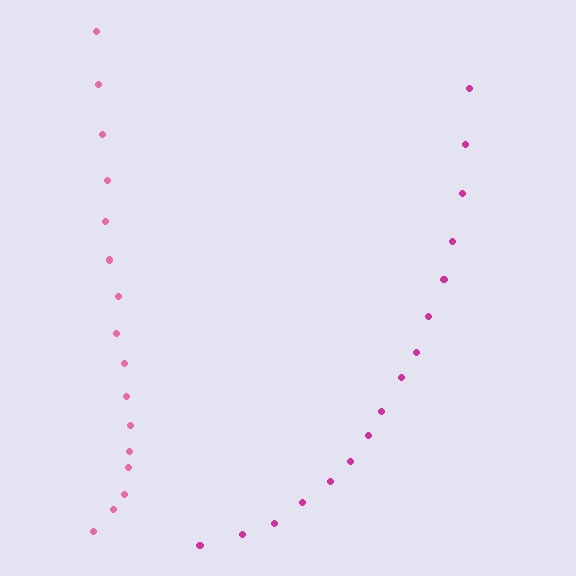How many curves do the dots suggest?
There are 2 distinct paths.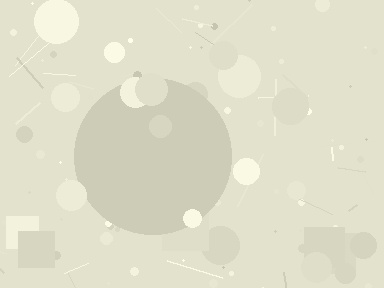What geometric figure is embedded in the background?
A circle is embedded in the background.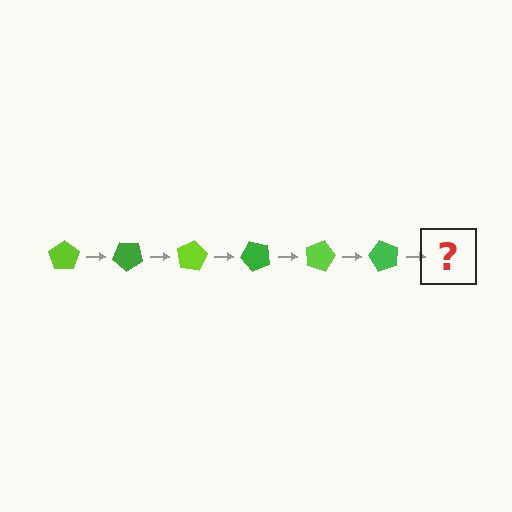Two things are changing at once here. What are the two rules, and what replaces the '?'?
The two rules are that it rotates 40 degrees each step and the color cycles through lime and green. The '?' should be a lime pentagon, rotated 240 degrees from the start.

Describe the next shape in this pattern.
It should be a lime pentagon, rotated 240 degrees from the start.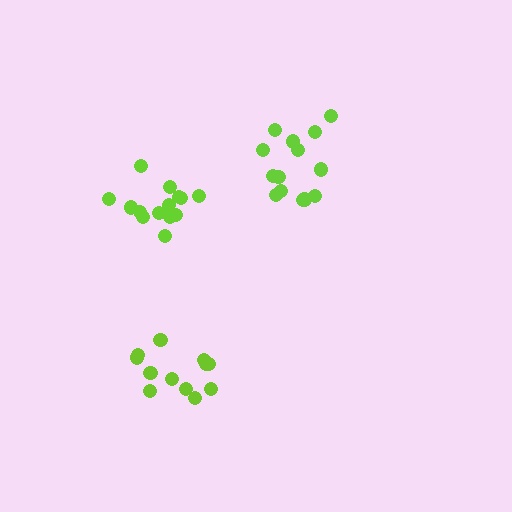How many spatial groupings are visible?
There are 3 spatial groupings.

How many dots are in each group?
Group 1: 13 dots, Group 2: 14 dots, Group 3: 14 dots (41 total).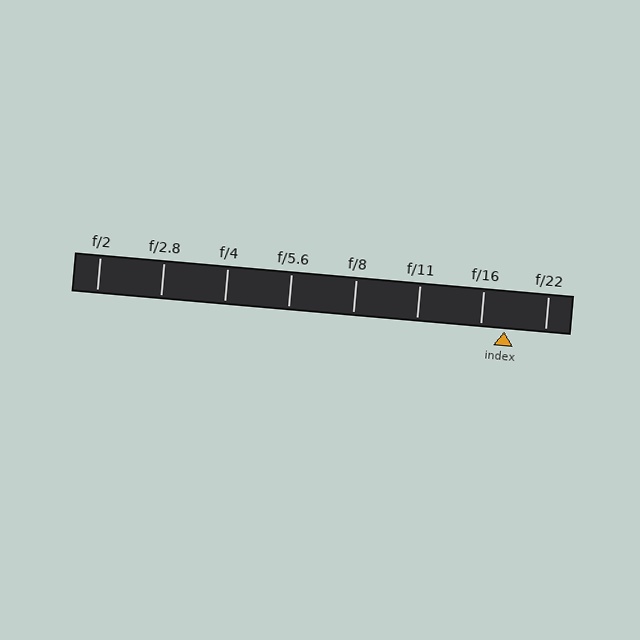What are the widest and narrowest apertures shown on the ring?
The widest aperture shown is f/2 and the narrowest is f/22.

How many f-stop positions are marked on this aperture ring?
There are 8 f-stop positions marked.